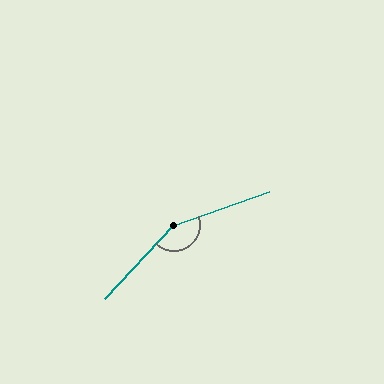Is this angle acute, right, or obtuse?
It is obtuse.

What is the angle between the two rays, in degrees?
Approximately 152 degrees.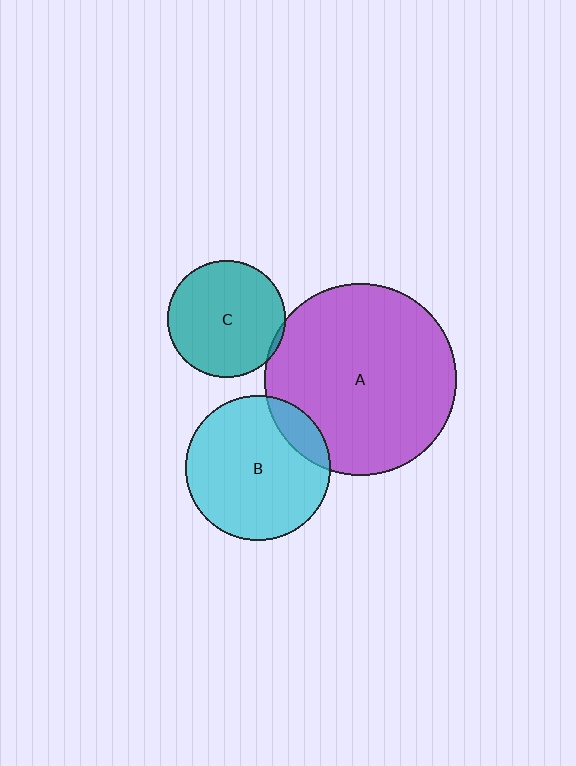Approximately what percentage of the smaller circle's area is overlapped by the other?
Approximately 5%.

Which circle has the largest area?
Circle A (purple).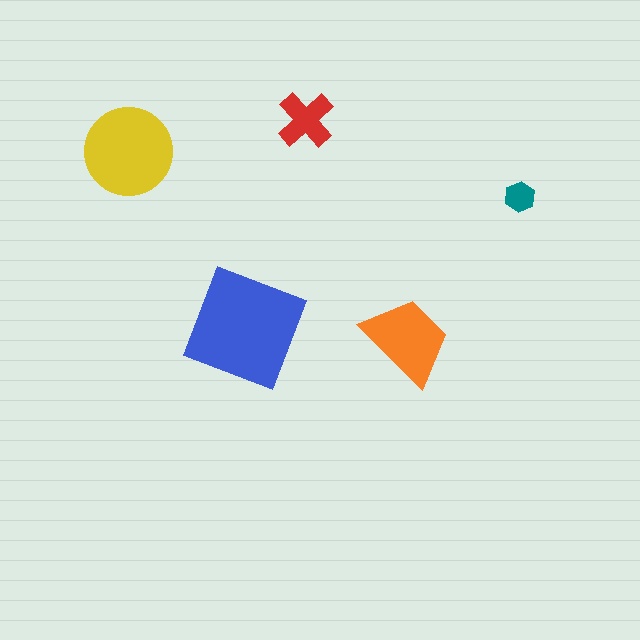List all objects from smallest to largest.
The teal hexagon, the red cross, the orange trapezoid, the yellow circle, the blue square.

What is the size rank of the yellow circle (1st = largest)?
2nd.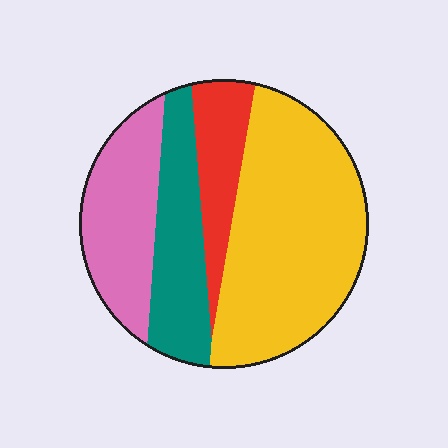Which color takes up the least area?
Red, at roughly 15%.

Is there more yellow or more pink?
Yellow.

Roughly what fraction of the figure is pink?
Pink takes up about one fifth (1/5) of the figure.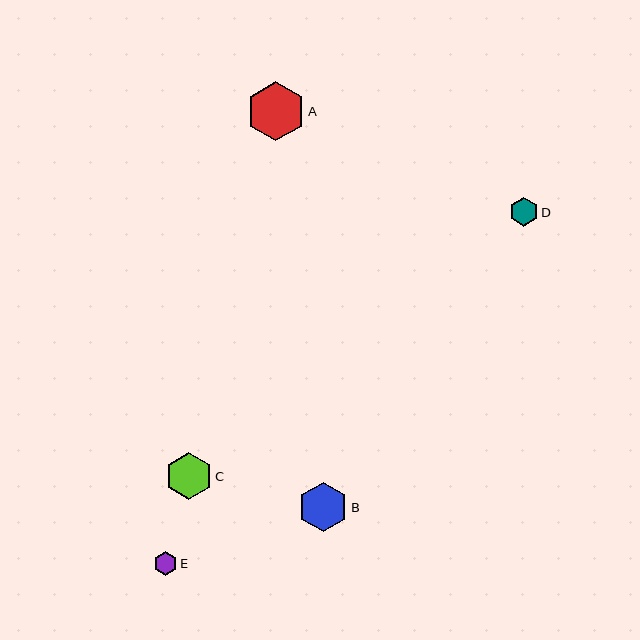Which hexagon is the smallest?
Hexagon E is the smallest with a size of approximately 24 pixels.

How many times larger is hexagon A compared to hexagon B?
Hexagon A is approximately 1.2 times the size of hexagon B.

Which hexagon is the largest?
Hexagon A is the largest with a size of approximately 59 pixels.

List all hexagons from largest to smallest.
From largest to smallest: A, B, C, D, E.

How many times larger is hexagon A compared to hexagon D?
Hexagon A is approximately 2.0 times the size of hexagon D.